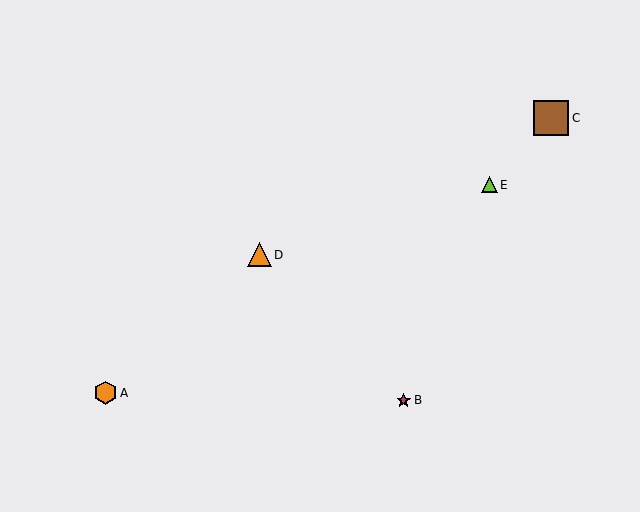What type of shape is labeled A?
Shape A is an orange hexagon.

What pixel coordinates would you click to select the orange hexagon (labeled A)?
Click at (106, 393) to select the orange hexagon A.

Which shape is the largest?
The brown square (labeled C) is the largest.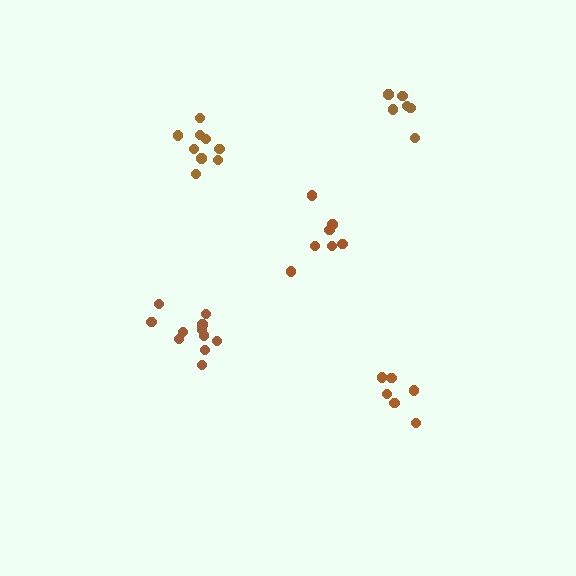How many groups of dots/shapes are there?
There are 5 groups.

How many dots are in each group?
Group 1: 6 dots, Group 2: 9 dots, Group 3: 6 dots, Group 4: 7 dots, Group 5: 11 dots (39 total).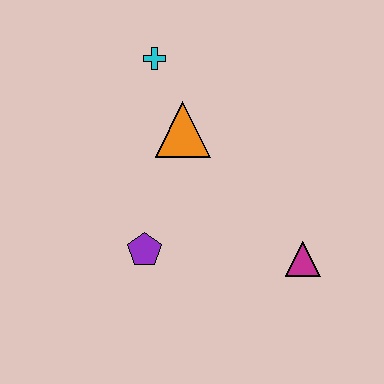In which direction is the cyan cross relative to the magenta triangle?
The cyan cross is above the magenta triangle.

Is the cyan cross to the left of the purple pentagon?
No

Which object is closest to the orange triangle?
The cyan cross is closest to the orange triangle.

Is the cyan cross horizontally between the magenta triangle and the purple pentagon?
Yes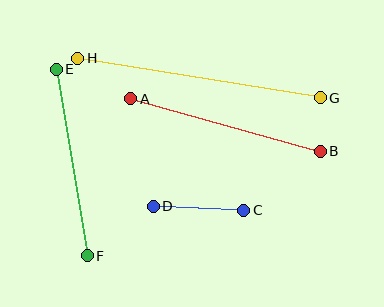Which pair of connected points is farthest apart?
Points G and H are farthest apart.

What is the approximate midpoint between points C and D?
The midpoint is at approximately (199, 208) pixels.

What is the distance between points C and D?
The distance is approximately 91 pixels.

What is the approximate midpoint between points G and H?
The midpoint is at approximately (199, 78) pixels.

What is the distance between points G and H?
The distance is approximately 245 pixels.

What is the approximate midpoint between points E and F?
The midpoint is at approximately (72, 162) pixels.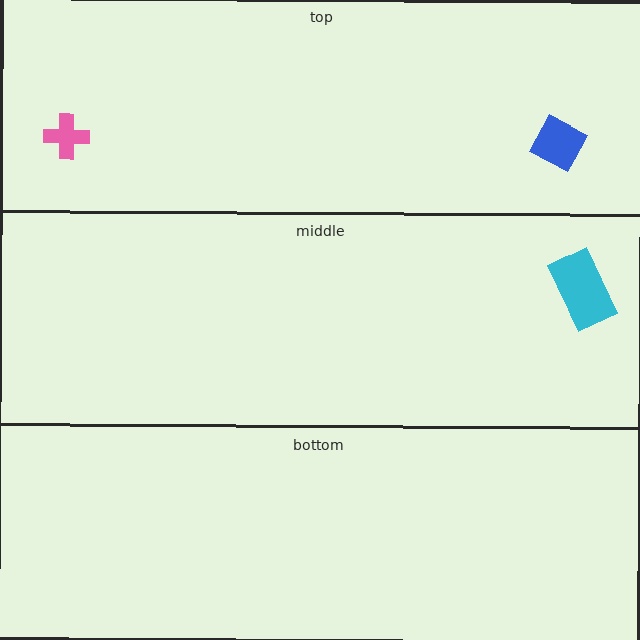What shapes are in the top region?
The pink cross, the blue diamond.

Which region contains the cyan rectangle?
The middle region.